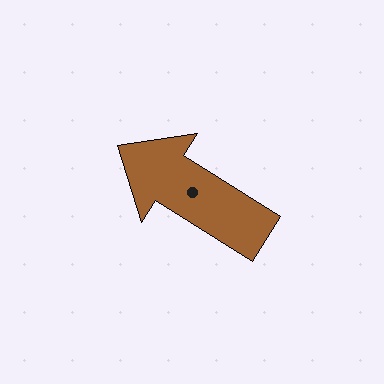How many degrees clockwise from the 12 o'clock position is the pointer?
Approximately 302 degrees.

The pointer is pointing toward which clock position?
Roughly 10 o'clock.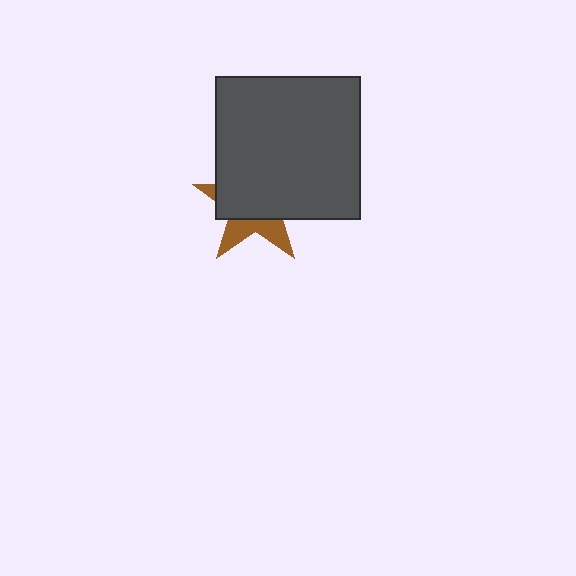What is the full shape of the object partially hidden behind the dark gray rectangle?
The partially hidden object is a brown star.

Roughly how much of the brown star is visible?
A small part of it is visible (roughly 34%).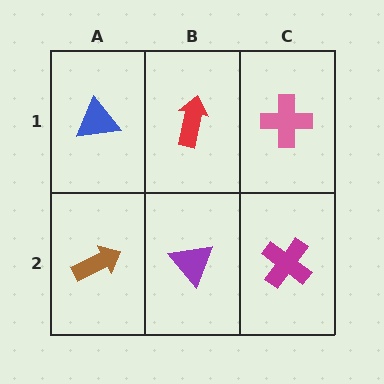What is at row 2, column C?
A magenta cross.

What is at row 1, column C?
A pink cross.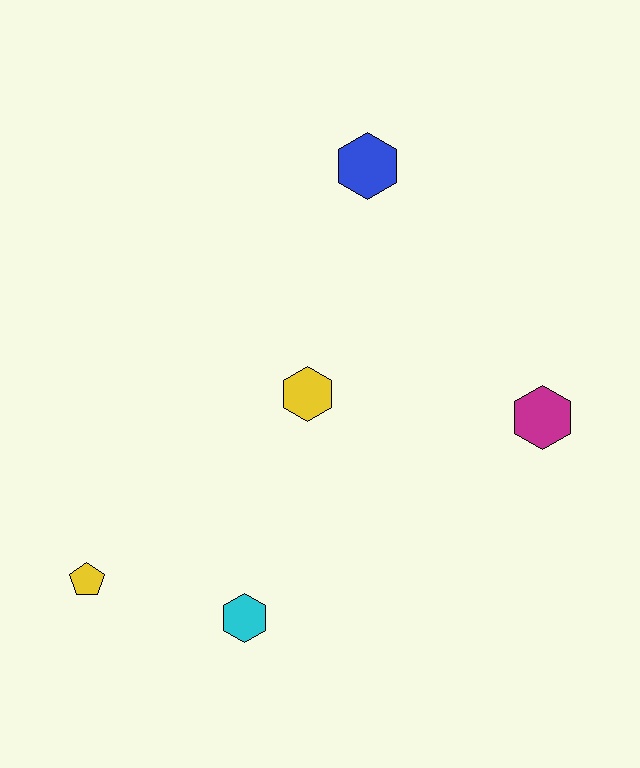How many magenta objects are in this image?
There is 1 magenta object.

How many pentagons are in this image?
There is 1 pentagon.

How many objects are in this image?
There are 5 objects.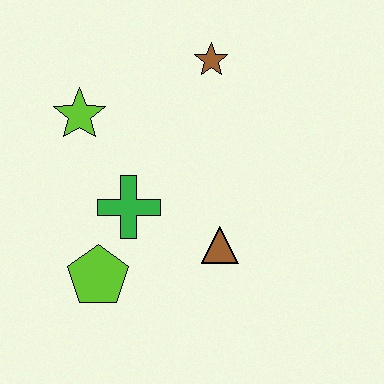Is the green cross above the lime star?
No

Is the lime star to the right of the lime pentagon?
No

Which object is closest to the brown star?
The lime star is closest to the brown star.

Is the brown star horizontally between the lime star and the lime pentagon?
No